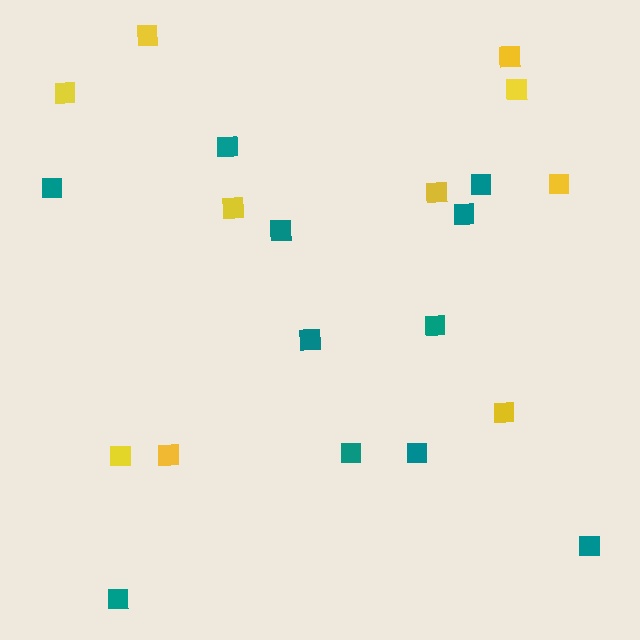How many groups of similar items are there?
There are 2 groups: one group of yellow squares (10) and one group of teal squares (11).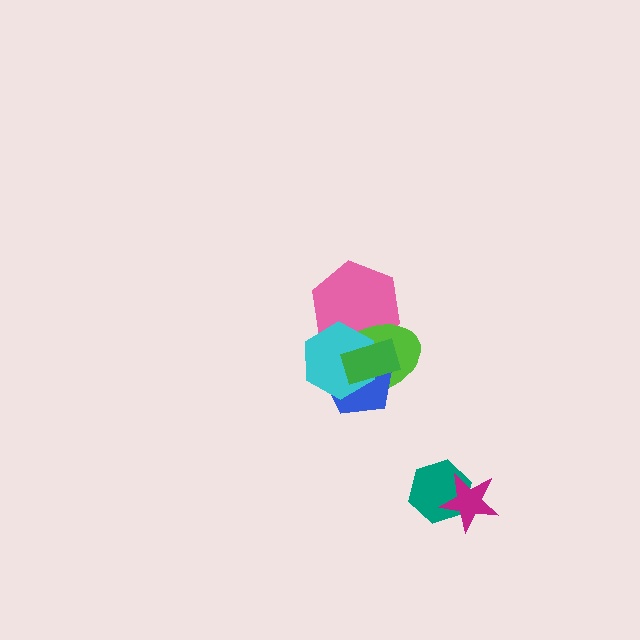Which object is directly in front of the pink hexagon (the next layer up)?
The lime ellipse is directly in front of the pink hexagon.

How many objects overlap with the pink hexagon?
4 objects overlap with the pink hexagon.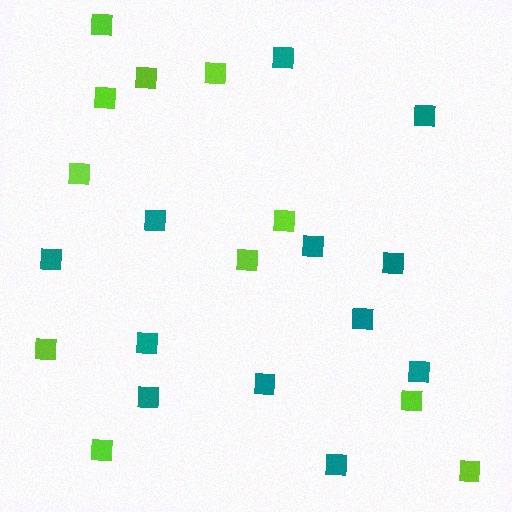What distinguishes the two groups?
There are 2 groups: one group of lime squares (11) and one group of teal squares (12).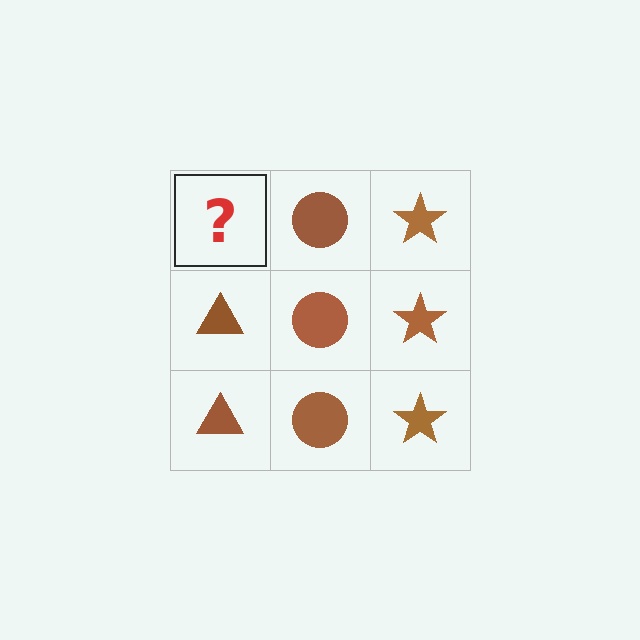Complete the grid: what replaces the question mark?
The question mark should be replaced with a brown triangle.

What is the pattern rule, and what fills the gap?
The rule is that each column has a consistent shape. The gap should be filled with a brown triangle.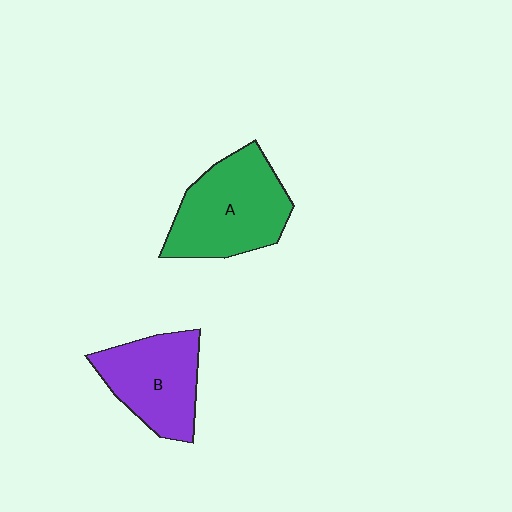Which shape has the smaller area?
Shape B (purple).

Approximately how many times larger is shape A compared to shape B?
Approximately 1.2 times.